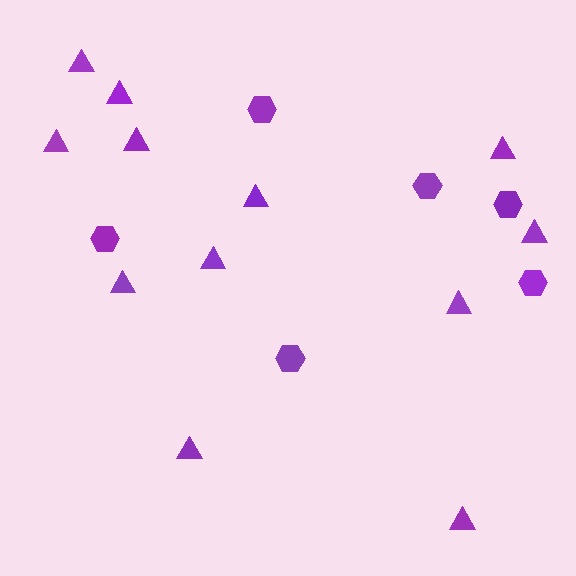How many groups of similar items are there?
There are 2 groups: one group of hexagons (6) and one group of triangles (12).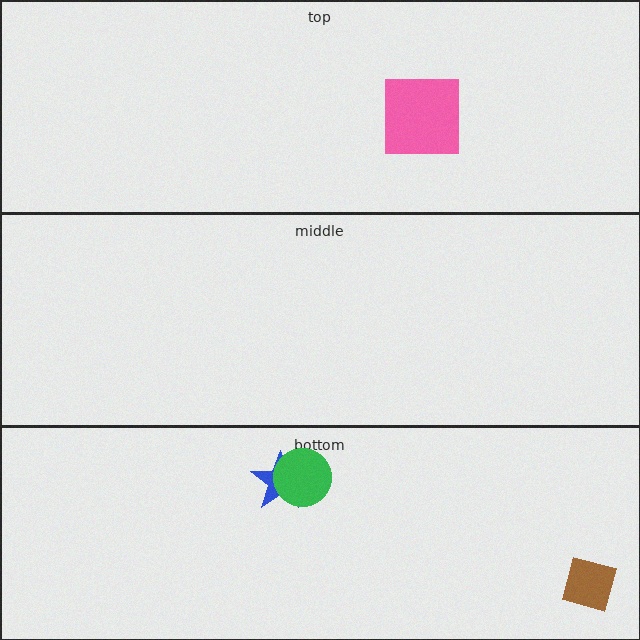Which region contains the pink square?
The top region.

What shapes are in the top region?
The pink square.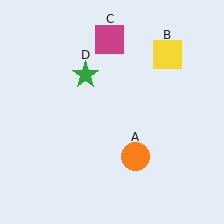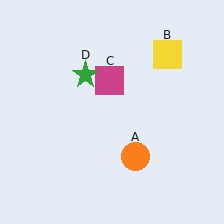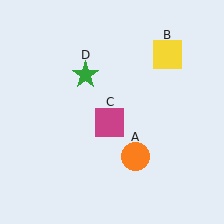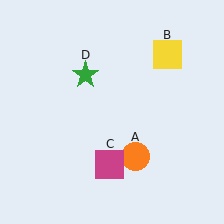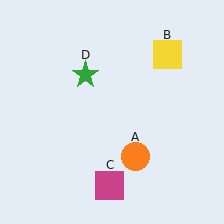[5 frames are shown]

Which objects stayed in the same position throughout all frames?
Orange circle (object A) and yellow square (object B) and green star (object D) remained stationary.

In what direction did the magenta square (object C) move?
The magenta square (object C) moved down.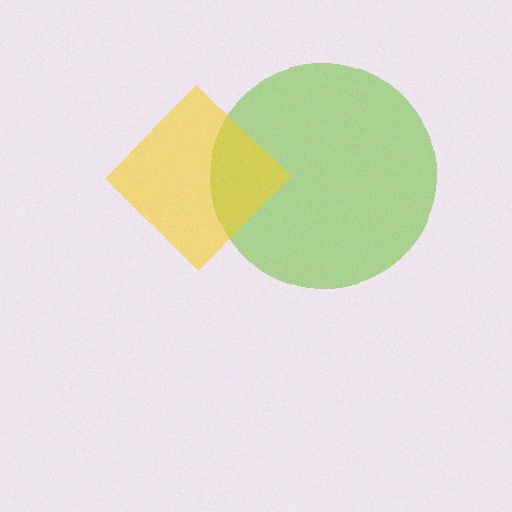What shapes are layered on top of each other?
The layered shapes are: a lime circle, a yellow diamond.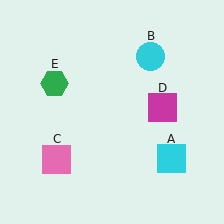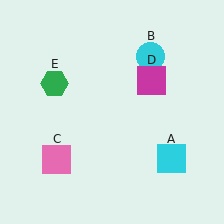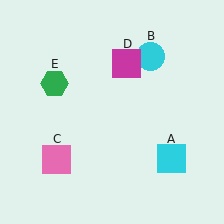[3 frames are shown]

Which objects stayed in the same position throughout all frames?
Cyan square (object A) and cyan circle (object B) and pink square (object C) and green hexagon (object E) remained stationary.